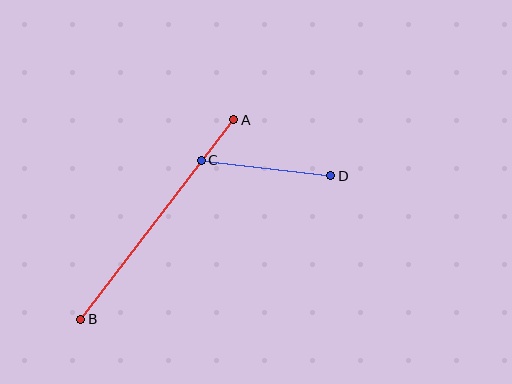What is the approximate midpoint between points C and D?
The midpoint is at approximately (266, 168) pixels.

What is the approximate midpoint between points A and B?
The midpoint is at approximately (157, 219) pixels.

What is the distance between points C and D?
The distance is approximately 130 pixels.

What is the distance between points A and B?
The distance is approximately 251 pixels.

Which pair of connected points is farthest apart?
Points A and B are farthest apart.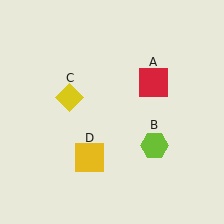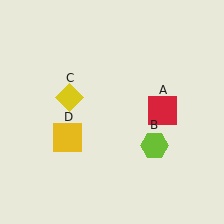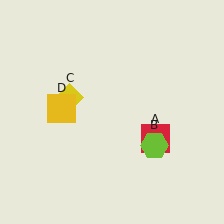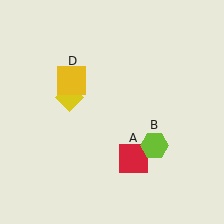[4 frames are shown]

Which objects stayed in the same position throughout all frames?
Lime hexagon (object B) and yellow diamond (object C) remained stationary.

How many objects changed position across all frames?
2 objects changed position: red square (object A), yellow square (object D).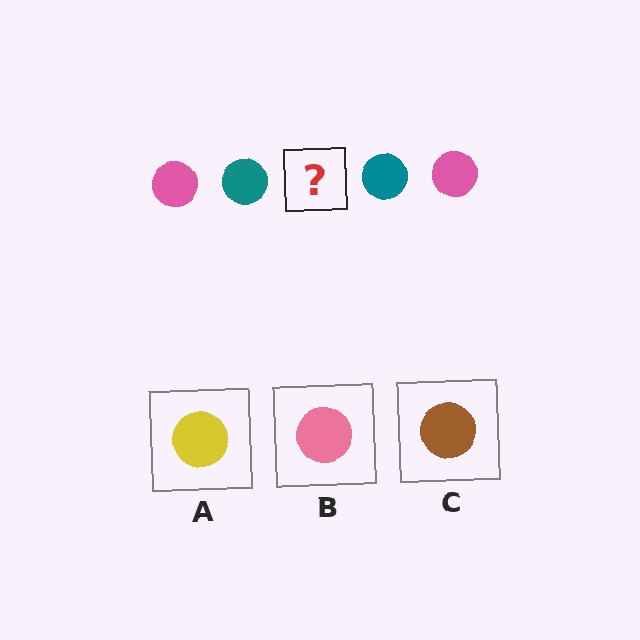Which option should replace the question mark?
Option B.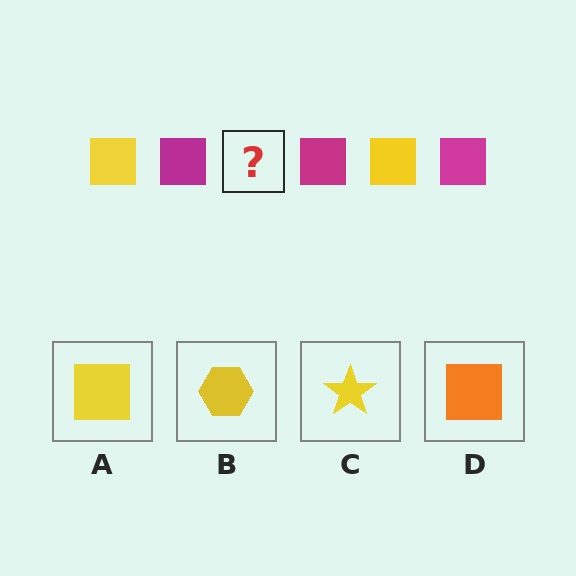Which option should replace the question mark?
Option A.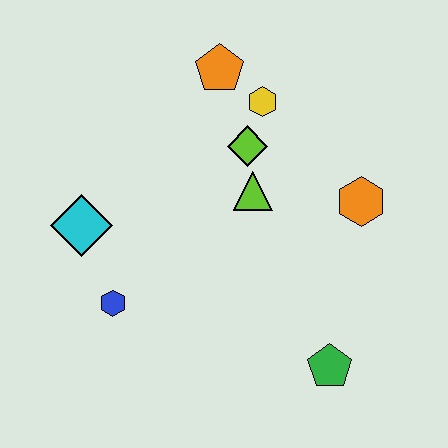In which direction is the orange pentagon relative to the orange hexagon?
The orange pentagon is to the left of the orange hexagon.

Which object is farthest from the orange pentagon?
The green pentagon is farthest from the orange pentagon.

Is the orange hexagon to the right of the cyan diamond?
Yes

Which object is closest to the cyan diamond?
The blue hexagon is closest to the cyan diamond.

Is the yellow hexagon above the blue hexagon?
Yes